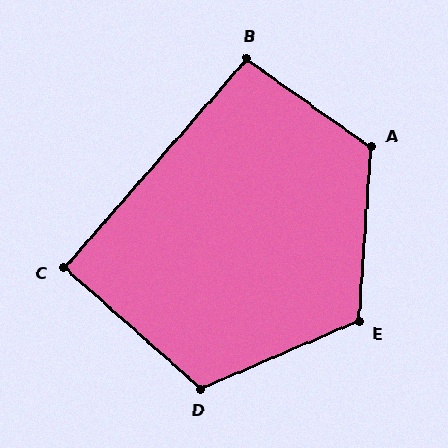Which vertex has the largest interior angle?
A, at approximately 121 degrees.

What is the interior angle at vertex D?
Approximately 115 degrees (obtuse).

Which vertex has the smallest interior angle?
C, at approximately 90 degrees.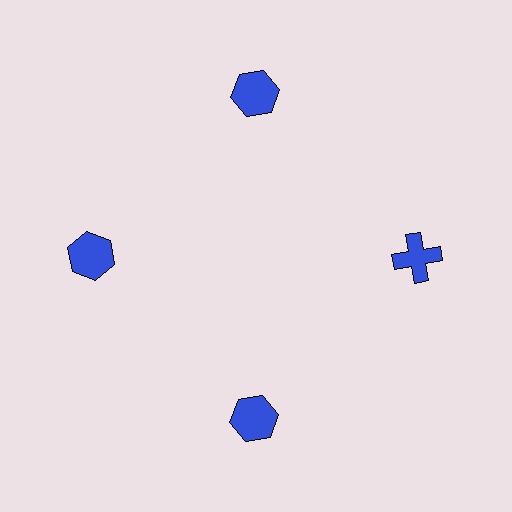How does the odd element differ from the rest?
It has a different shape: cross instead of hexagon.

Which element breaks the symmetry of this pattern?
The blue cross at roughly the 3 o'clock position breaks the symmetry. All other shapes are blue hexagons.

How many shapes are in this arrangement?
There are 4 shapes arranged in a ring pattern.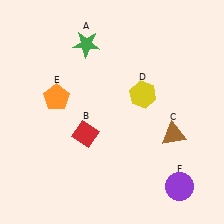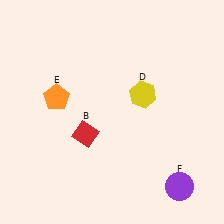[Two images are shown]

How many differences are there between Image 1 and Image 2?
There are 2 differences between the two images.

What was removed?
The green star (A), the brown triangle (C) were removed in Image 2.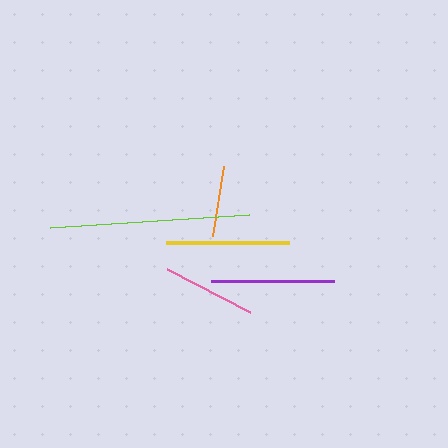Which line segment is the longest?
The lime line is the longest at approximately 199 pixels.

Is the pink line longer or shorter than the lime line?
The lime line is longer than the pink line.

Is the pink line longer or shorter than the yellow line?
The yellow line is longer than the pink line.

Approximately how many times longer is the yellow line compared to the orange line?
The yellow line is approximately 1.7 times the length of the orange line.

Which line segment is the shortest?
The orange line is the shortest at approximately 71 pixels.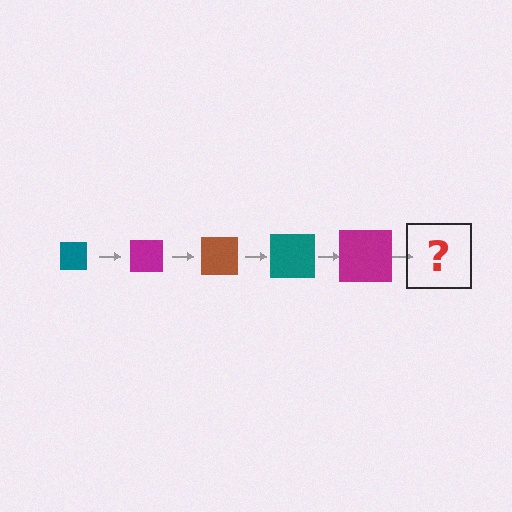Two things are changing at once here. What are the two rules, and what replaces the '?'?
The two rules are that the square grows larger each step and the color cycles through teal, magenta, and brown. The '?' should be a brown square, larger than the previous one.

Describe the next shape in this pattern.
It should be a brown square, larger than the previous one.